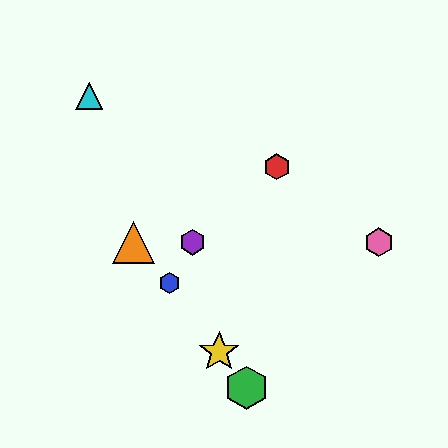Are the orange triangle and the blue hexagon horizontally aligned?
No, the orange triangle is at y≈242 and the blue hexagon is at y≈283.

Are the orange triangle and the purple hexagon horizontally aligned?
Yes, both are at y≈242.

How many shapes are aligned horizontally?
3 shapes (the purple hexagon, the orange triangle, the pink hexagon) are aligned horizontally.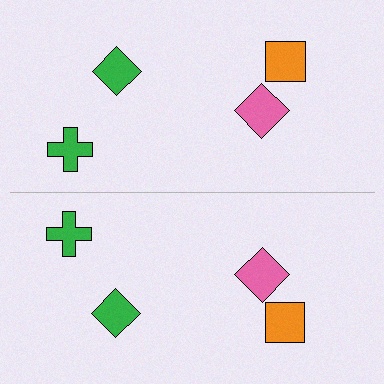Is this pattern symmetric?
Yes, this pattern has bilateral (reflection) symmetry.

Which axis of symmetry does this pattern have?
The pattern has a horizontal axis of symmetry running through the center of the image.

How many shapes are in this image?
There are 8 shapes in this image.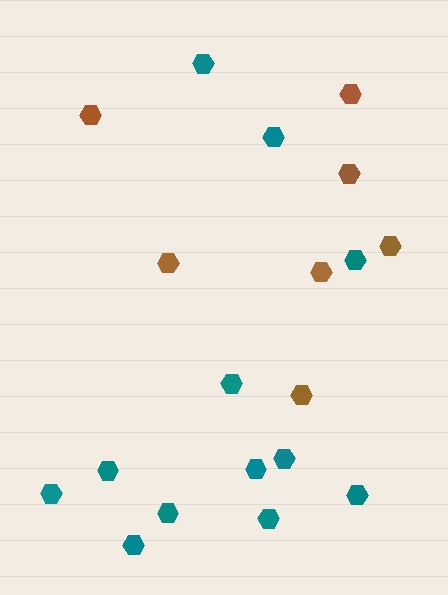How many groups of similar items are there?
There are 2 groups: one group of brown hexagons (7) and one group of teal hexagons (12).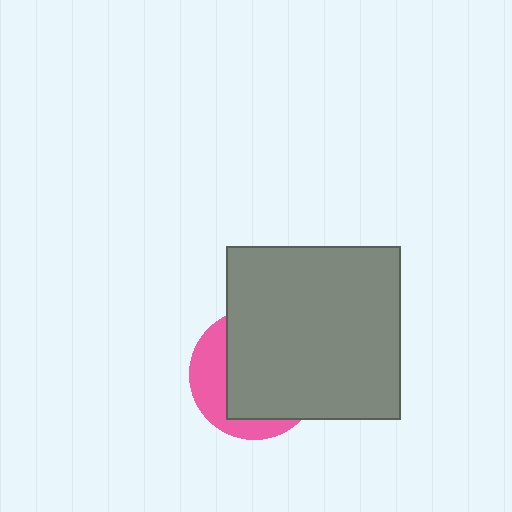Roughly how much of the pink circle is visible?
A small part of it is visible (roughly 32%).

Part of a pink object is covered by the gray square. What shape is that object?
It is a circle.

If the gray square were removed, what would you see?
You would see the complete pink circle.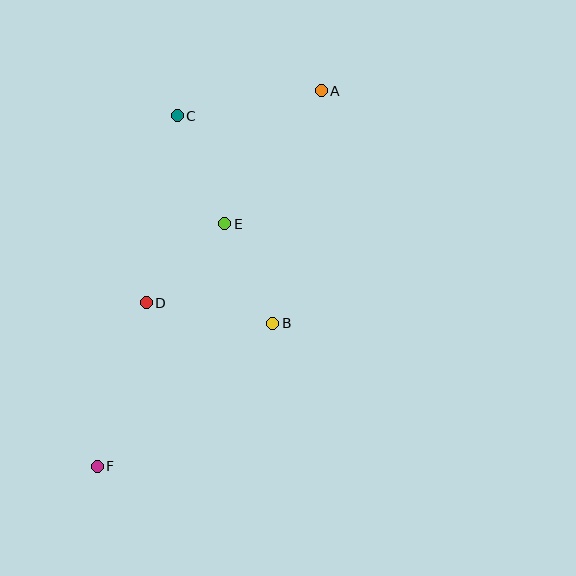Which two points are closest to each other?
Points B and E are closest to each other.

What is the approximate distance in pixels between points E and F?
The distance between E and F is approximately 274 pixels.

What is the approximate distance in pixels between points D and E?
The distance between D and E is approximately 111 pixels.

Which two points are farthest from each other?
Points A and F are farthest from each other.